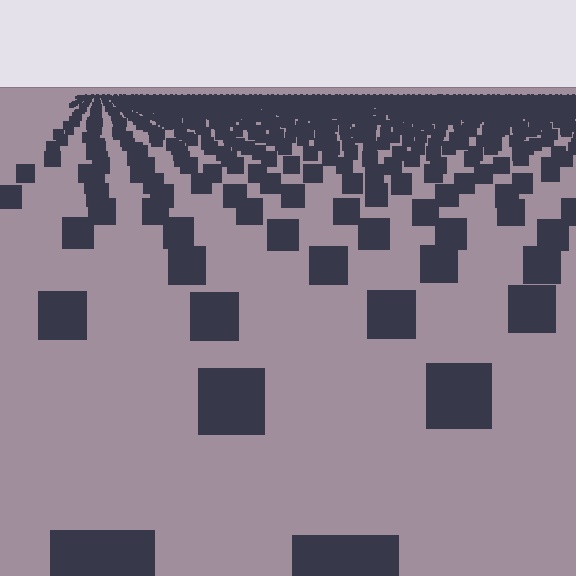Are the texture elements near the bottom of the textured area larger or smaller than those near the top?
Larger. Near the bottom, elements are closer to the viewer and appear at a bigger on-screen size.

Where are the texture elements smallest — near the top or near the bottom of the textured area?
Near the top.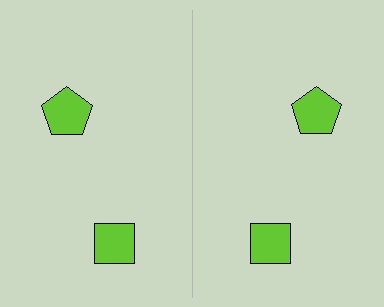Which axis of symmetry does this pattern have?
The pattern has a vertical axis of symmetry running through the center of the image.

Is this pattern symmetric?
Yes, this pattern has bilateral (reflection) symmetry.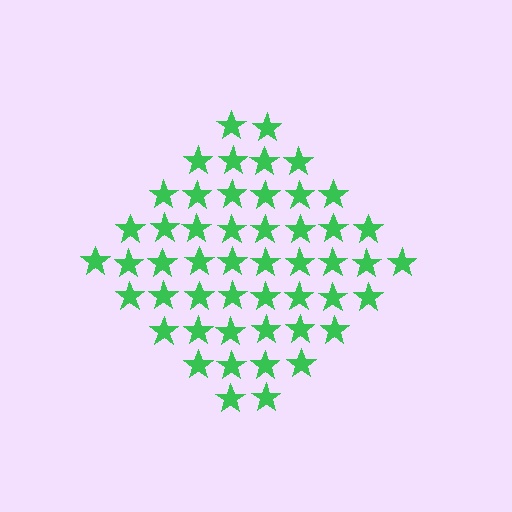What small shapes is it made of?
It is made of small stars.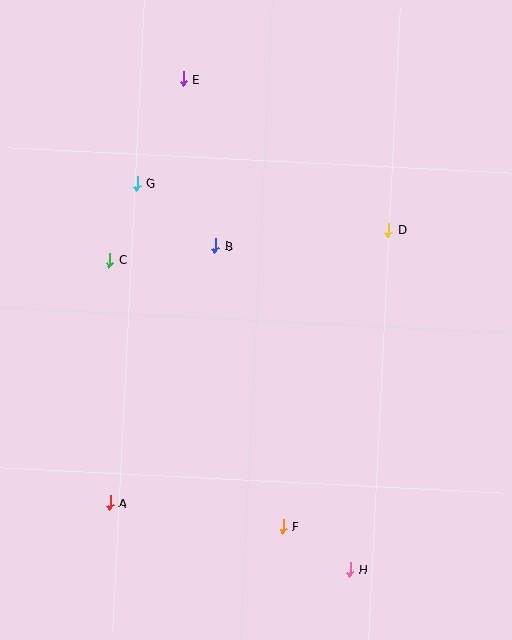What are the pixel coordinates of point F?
Point F is at (283, 527).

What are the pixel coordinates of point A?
Point A is at (110, 503).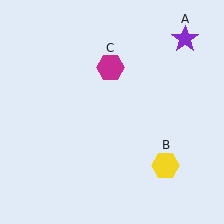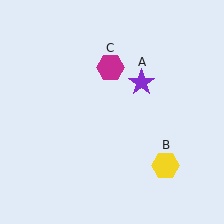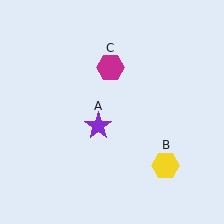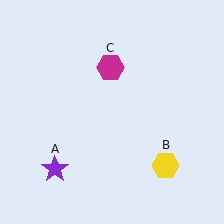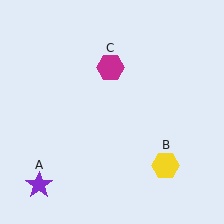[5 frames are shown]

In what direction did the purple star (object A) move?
The purple star (object A) moved down and to the left.